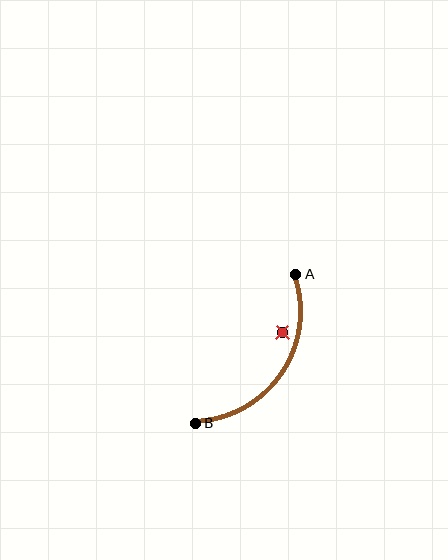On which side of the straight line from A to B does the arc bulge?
The arc bulges below and to the right of the straight line connecting A and B.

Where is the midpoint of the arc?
The arc midpoint is the point on the curve farthest from the straight line joining A and B. It sits below and to the right of that line.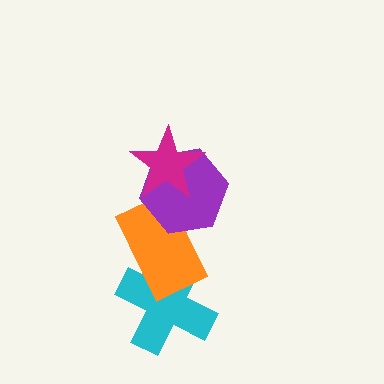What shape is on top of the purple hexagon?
The magenta star is on top of the purple hexagon.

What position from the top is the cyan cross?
The cyan cross is 4th from the top.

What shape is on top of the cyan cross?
The orange rectangle is on top of the cyan cross.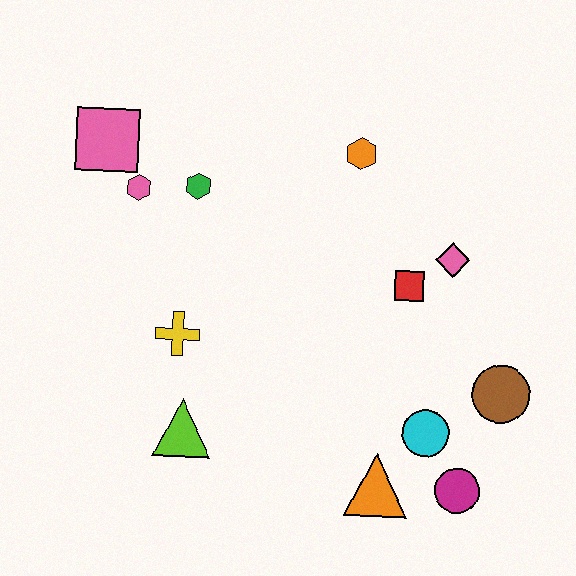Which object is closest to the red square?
The pink diamond is closest to the red square.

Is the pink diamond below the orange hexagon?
Yes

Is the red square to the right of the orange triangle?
Yes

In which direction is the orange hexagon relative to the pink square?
The orange hexagon is to the right of the pink square.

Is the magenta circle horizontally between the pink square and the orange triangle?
No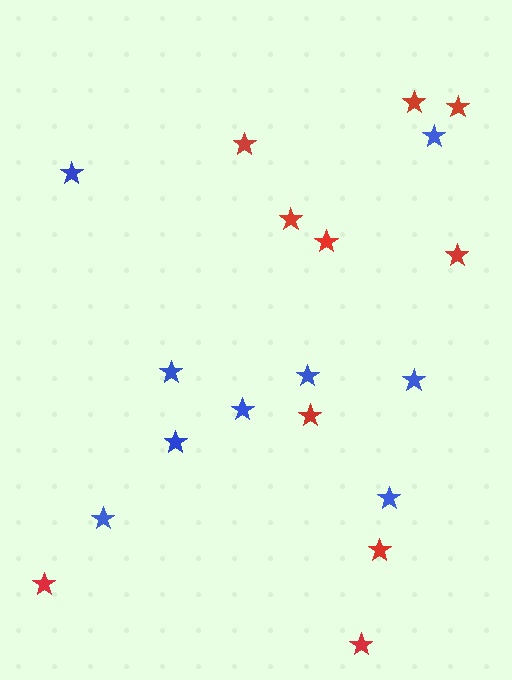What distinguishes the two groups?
There are 2 groups: one group of red stars (10) and one group of blue stars (9).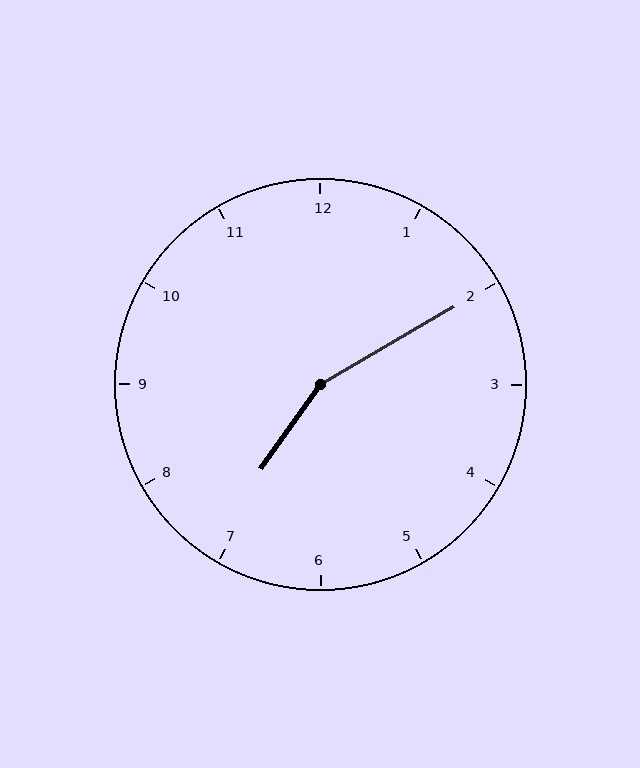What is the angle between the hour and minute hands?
Approximately 155 degrees.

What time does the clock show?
7:10.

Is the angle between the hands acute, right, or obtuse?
It is obtuse.